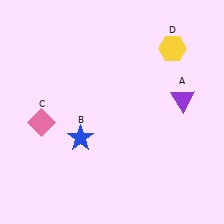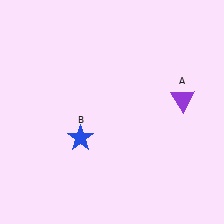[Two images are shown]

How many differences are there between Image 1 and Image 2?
There are 2 differences between the two images.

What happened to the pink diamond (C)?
The pink diamond (C) was removed in Image 2. It was in the bottom-left area of Image 1.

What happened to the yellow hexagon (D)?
The yellow hexagon (D) was removed in Image 2. It was in the top-right area of Image 1.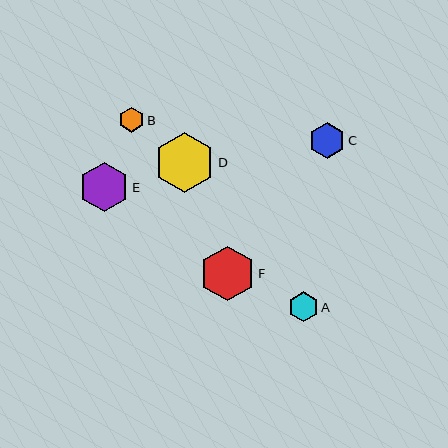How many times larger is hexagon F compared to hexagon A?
Hexagon F is approximately 1.8 times the size of hexagon A.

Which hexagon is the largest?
Hexagon D is the largest with a size of approximately 60 pixels.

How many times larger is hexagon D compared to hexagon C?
Hexagon D is approximately 1.7 times the size of hexagon C.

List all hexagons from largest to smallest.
From largest to smallest: D, F, E, C, A, B.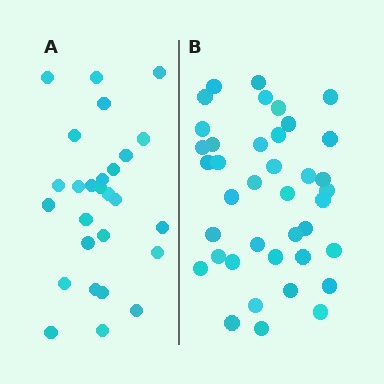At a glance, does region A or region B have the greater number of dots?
Region B (the right region) has more dots.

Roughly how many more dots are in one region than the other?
Region B has roughly 12 or so more dots than region A.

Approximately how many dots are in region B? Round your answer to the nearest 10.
About 40 dots. (The exact count is 39, which rounds to 40.)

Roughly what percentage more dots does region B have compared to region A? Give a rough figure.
About 45% more.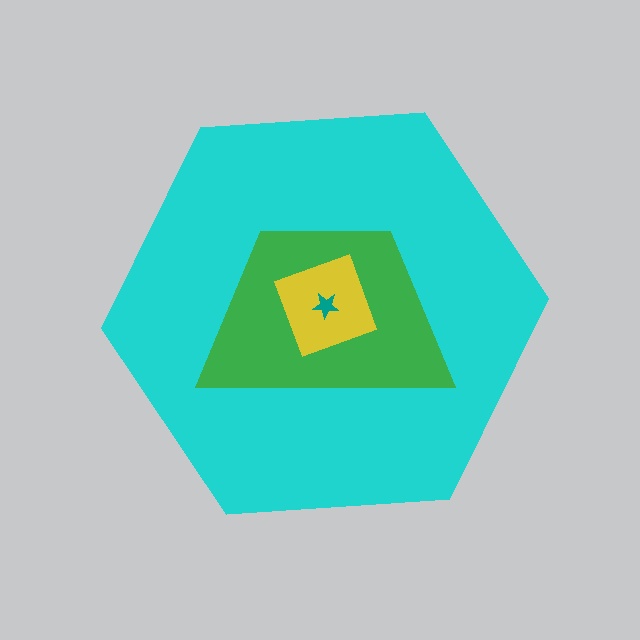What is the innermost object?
The teal star.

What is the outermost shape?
The cyan hexagon.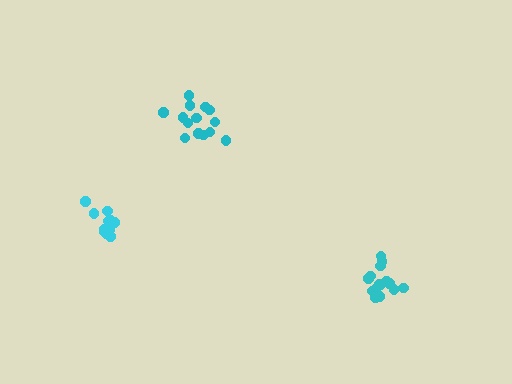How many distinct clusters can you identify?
There are 3 distinct clusters.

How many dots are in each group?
Group 1: 14 dots, Group 2: 16 dots, Group 3: 11 dots (41 total).